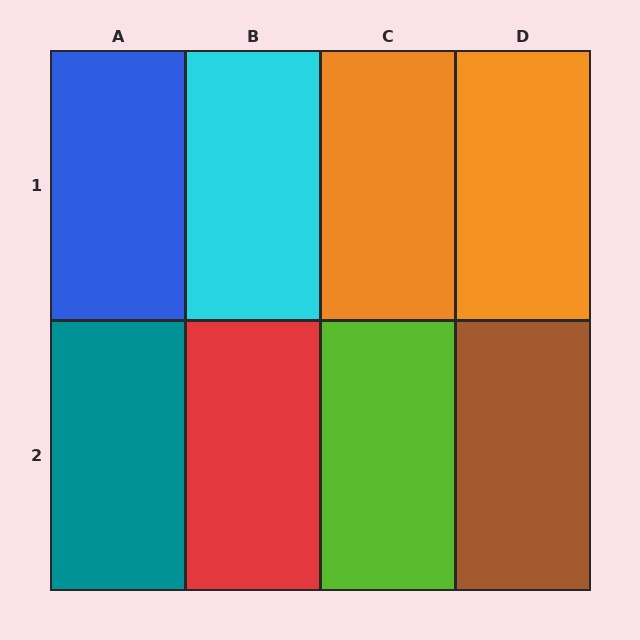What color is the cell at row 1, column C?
Orange.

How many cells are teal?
1 cell is teal.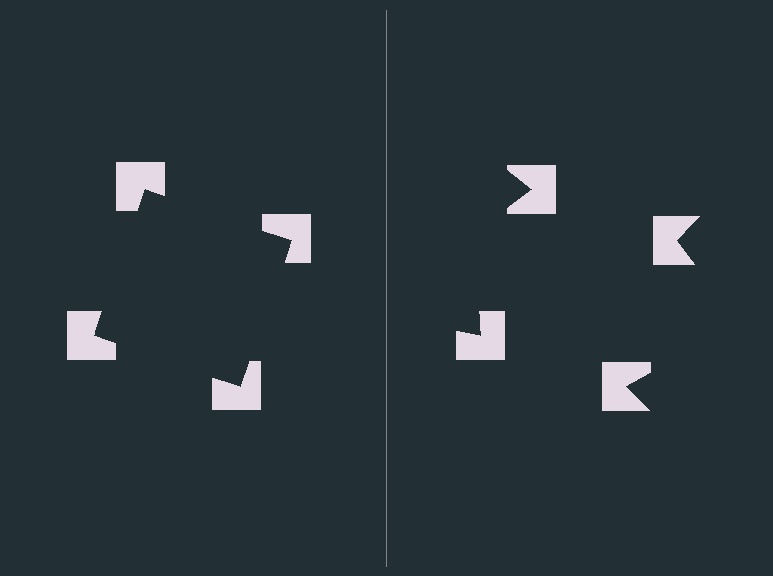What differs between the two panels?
The notched squares are positioned identically on both sides; only the wedge orientations differ. On the left they align to a square; on the right they are misaligned.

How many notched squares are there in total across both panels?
8 — 4 on each side.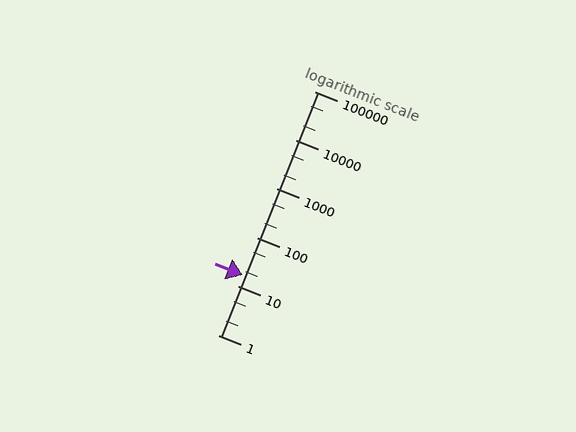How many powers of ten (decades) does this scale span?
The scale spans 5 decades, from 1 to 100000.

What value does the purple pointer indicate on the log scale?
The pointer indicates approximately 17.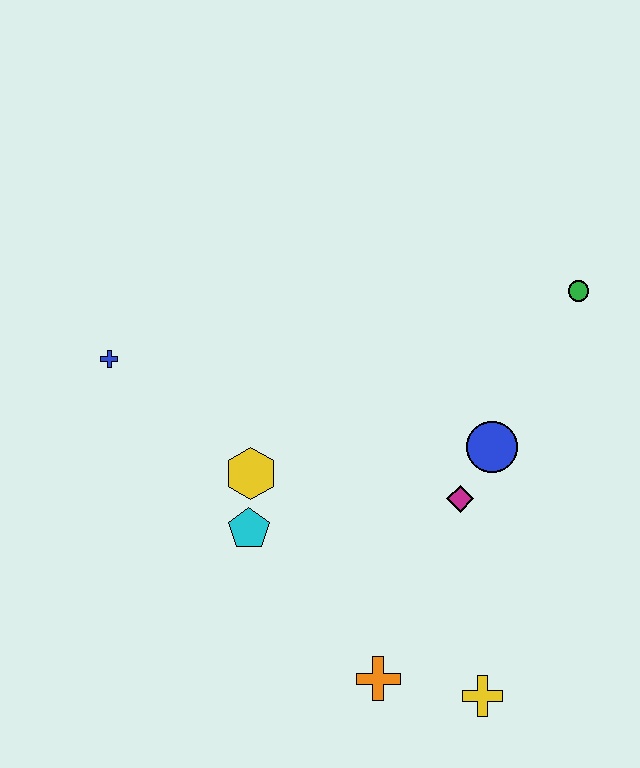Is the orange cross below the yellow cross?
No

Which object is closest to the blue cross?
The yellow hexagon is closest to the blue cross.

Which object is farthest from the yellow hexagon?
The green circle is farthest from the yellow hexagon.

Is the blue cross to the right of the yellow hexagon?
No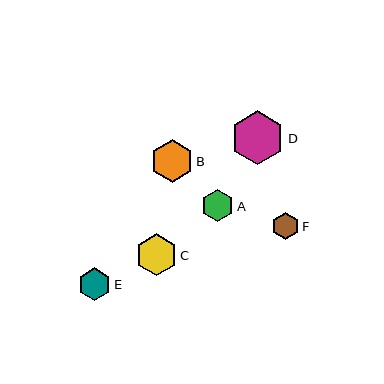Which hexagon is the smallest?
Hexagon F is the smallest with a size of approximately 27 pixels.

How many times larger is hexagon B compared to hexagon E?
Hexagon B is approximately 1.3 times the size of hexagon E.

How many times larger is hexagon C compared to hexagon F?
Hexagon C is approximately 1.5 times the size of hexagon F.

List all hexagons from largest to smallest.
From largest to smallest: D, B, C, E, A, F.